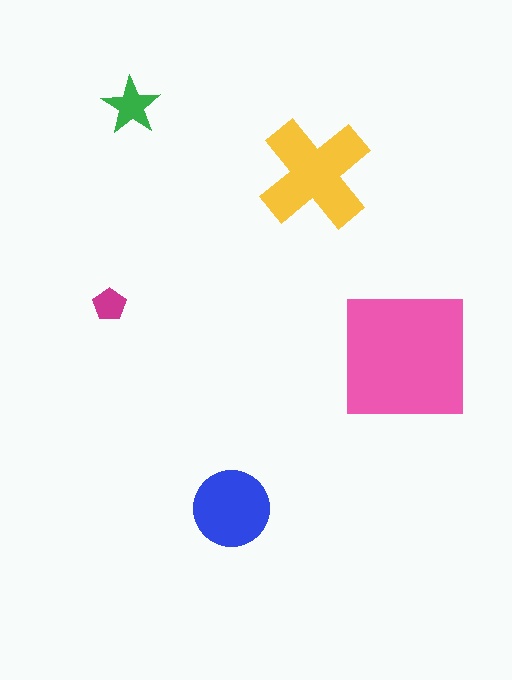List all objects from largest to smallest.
The pink square, the yellow cross, the blue circle, the green star, the magenta pentagon.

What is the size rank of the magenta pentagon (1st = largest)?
5th.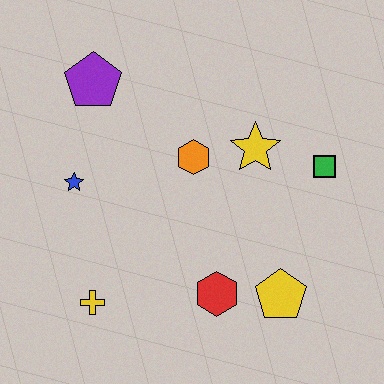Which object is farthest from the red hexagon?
The purple pentagon is farthest from the red hexagon.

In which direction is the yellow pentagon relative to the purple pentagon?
The yellow pentagon is below the purple pentagon.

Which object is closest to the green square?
The yellow star is closest to the green square.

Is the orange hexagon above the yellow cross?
Yes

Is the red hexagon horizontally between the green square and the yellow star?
No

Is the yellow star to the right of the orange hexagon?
Yes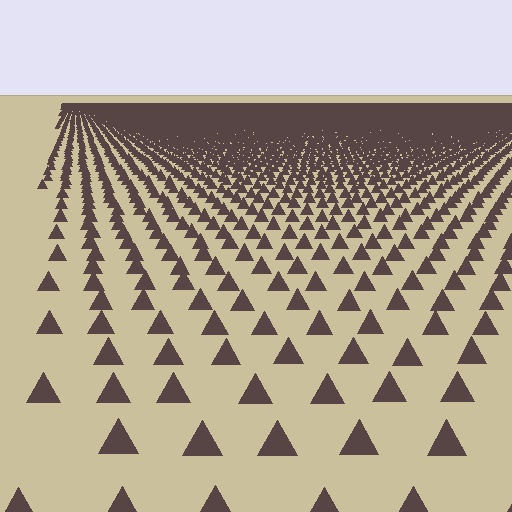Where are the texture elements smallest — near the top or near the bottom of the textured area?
Near the top.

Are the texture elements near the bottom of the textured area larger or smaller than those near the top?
Larger. Near the bottom, elements are closer to the viewer and appear at a bigger on-screen size.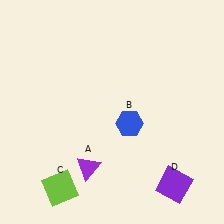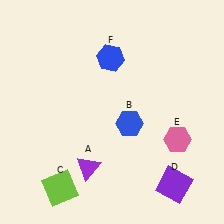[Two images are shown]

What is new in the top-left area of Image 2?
A blue hexagon (F) was added in the top-left area of Image 2.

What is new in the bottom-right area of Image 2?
A pink hexagon (E) was added in the bottom-right area of Image 2.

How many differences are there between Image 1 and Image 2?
There are 2 differences between the two images.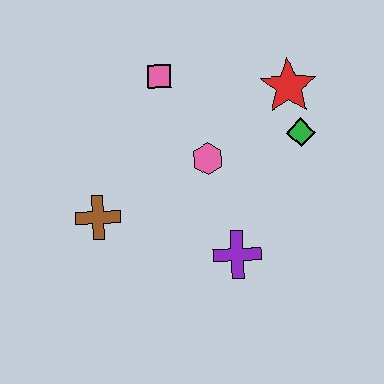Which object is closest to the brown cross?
The pink hexagon is closest to the brown cross.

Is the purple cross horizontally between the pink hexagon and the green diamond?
Yes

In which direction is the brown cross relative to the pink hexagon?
The brown cross is to the left of the pink hexagon.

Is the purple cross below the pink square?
Yes